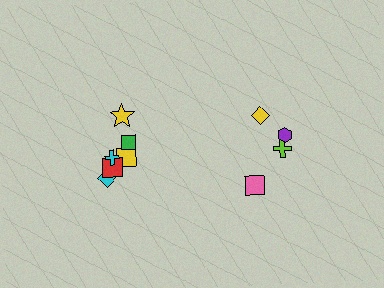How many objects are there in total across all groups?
There are 10 objects.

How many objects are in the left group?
There are 6 objects.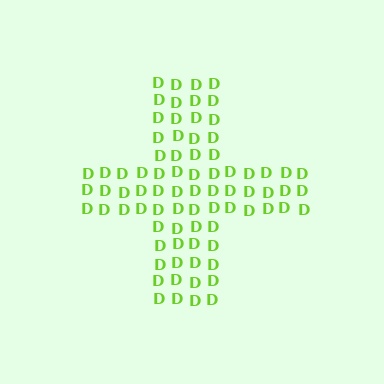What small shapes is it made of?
It is made of small letter D's.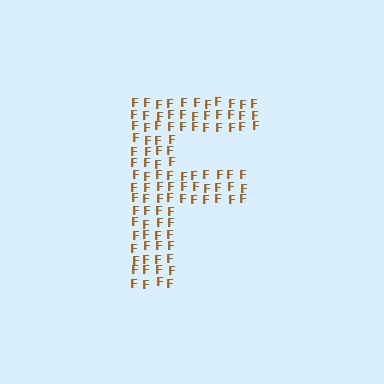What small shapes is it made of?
It is made of small letter F's.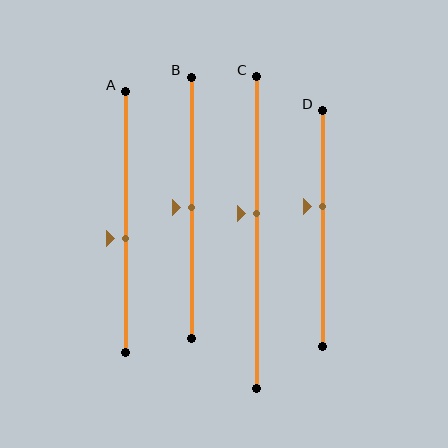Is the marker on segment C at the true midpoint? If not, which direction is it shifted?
No, the marker on segment C is shifted upward by about 6% of the segment length.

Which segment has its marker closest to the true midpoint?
Segment B has its marker closest to the true midpoint.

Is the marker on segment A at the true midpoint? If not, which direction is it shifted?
No, the marker on segment A is shifted downward by about 7% of the segment length.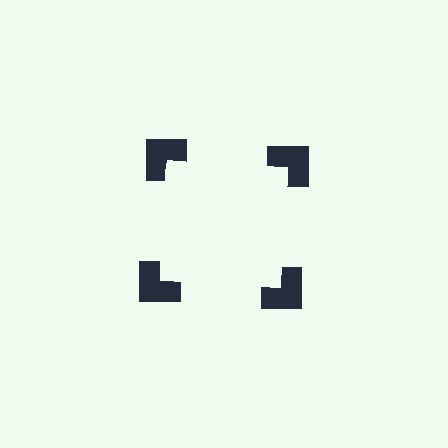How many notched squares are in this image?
There are 4 — one at each vertex of the illusory square.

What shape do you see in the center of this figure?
An illusory square — its edges are inferred from the aligned wedge cuts in the notched squares, not physically drawn.